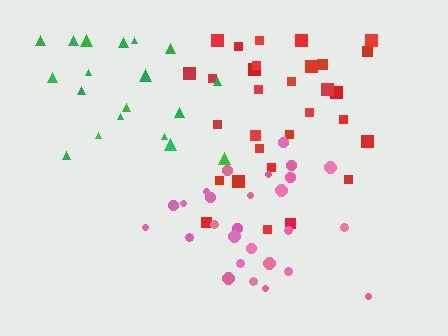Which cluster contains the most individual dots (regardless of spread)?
Red (30).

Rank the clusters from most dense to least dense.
pink, red, green.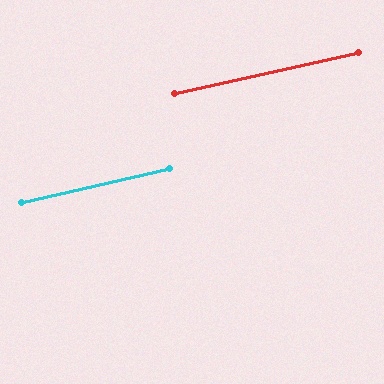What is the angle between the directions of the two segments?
Approximately 1 degree.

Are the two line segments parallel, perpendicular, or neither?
Parallel — their directions differ by only 0.7°.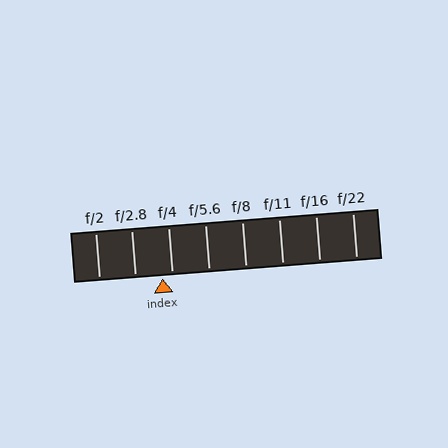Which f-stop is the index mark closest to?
The index mark is closest to f/4.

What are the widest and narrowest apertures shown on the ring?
The widest aperture shown is f/2 and the narrowest is f/22.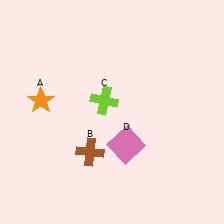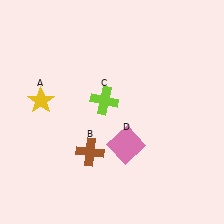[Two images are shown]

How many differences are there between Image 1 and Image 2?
There is 1 difference between the two images.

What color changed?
The star (A) changed from orange in Image 1 to yellow in Image 2.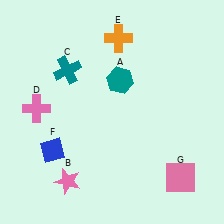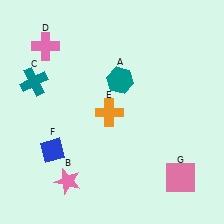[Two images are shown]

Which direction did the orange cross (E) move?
The orange cross (E) moved down.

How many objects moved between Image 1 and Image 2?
3 objects moved between the two images.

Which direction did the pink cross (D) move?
The pink cross (D) moved up.